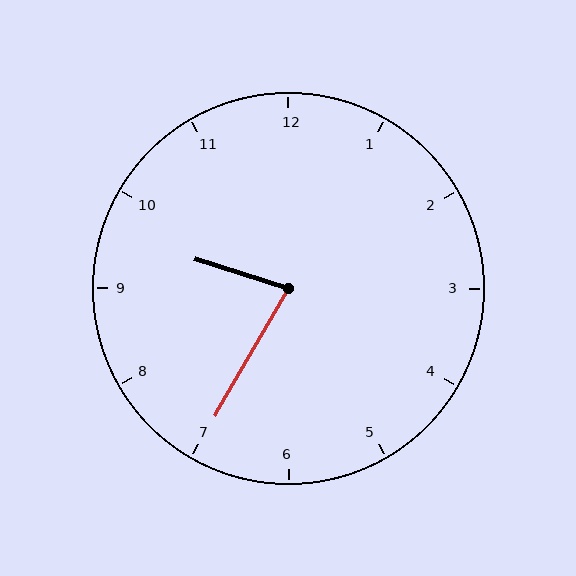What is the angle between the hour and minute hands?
Approximately 78 degrees.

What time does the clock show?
9:35.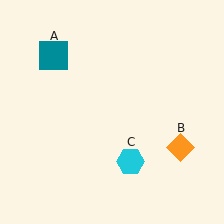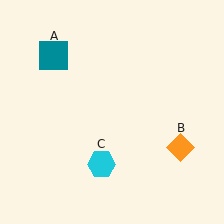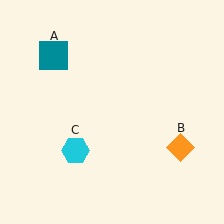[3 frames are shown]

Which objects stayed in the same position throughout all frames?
Teal square (object A) and orange diamond (object B) remained stationary.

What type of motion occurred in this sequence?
The cyan hexagon (object C) rotated clockwise around the center of the scene.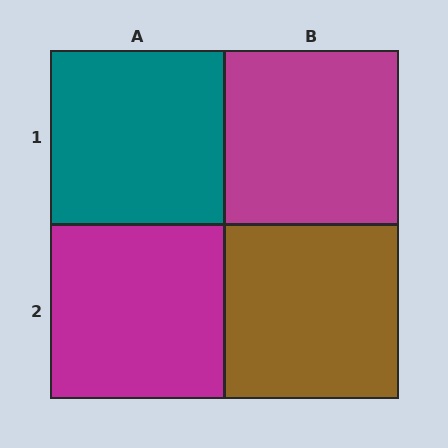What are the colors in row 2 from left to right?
Magenta, brown.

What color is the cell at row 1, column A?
Teal.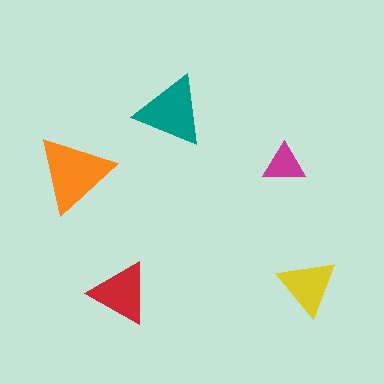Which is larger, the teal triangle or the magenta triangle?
The teal one.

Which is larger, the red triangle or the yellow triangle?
The red one.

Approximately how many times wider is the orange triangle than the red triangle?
About 1.5 times wider.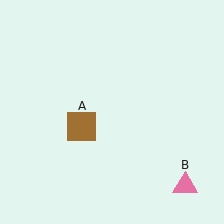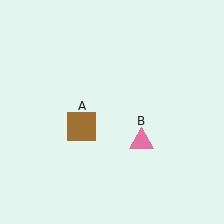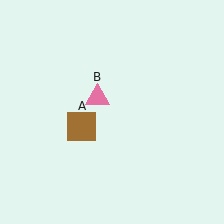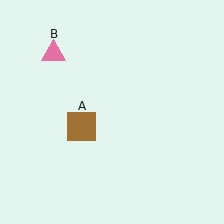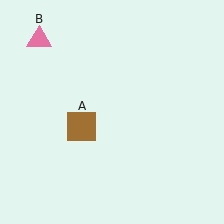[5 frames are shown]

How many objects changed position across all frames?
1 object changed position: pink triangle (object B).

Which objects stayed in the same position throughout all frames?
Brown square (object A) remained stationary.